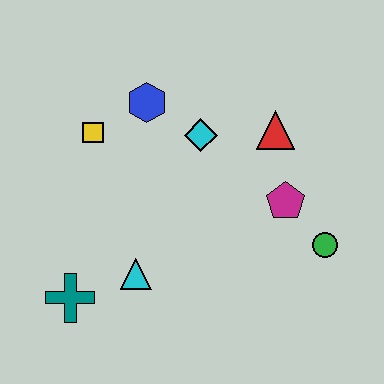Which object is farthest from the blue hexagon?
The green circle is farthest from the blue hexagon.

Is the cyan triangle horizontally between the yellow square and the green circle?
Yes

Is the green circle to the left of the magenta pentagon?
No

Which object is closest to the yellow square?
The blue hexagon is closest to the yellow square.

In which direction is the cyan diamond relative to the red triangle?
The cyan diamond is to the left of the red triangle.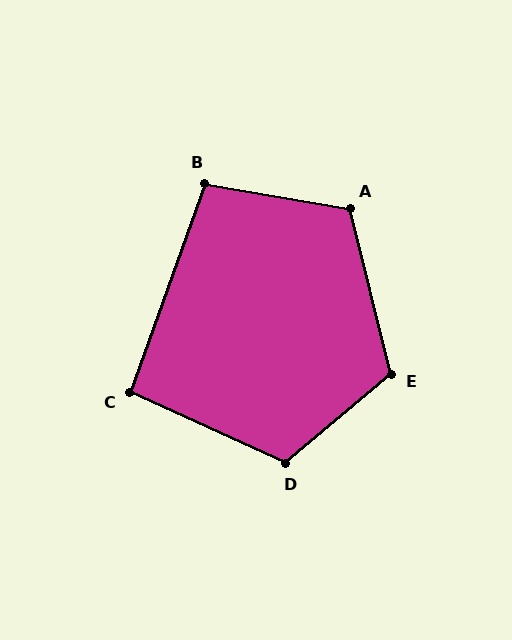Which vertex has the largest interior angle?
E, at approximately 116 degrees.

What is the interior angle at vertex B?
Approximately 100 degrees (obtuse).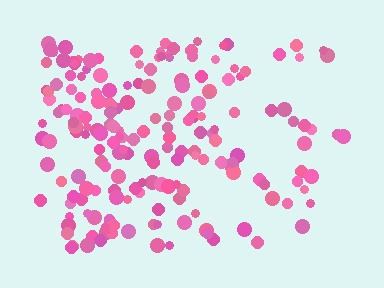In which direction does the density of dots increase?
From right to left, with the left side densest.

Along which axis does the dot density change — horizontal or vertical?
Horizontal.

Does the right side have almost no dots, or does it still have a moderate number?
Still a moderate number, just noticeably fewer than the left.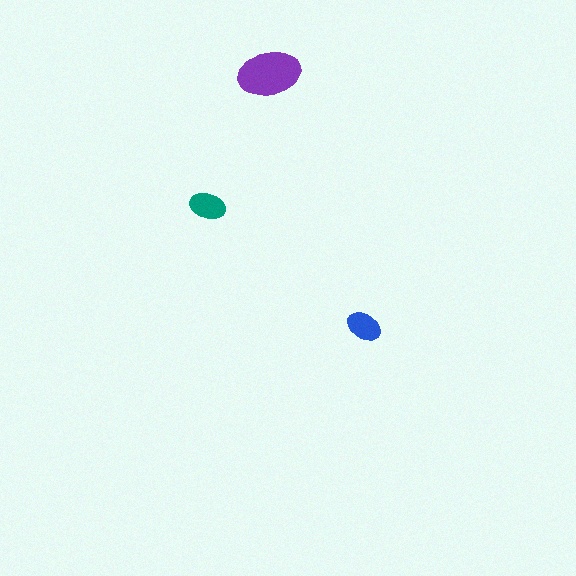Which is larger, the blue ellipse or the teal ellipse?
The teal one.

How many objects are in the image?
There are 3 objects in the image.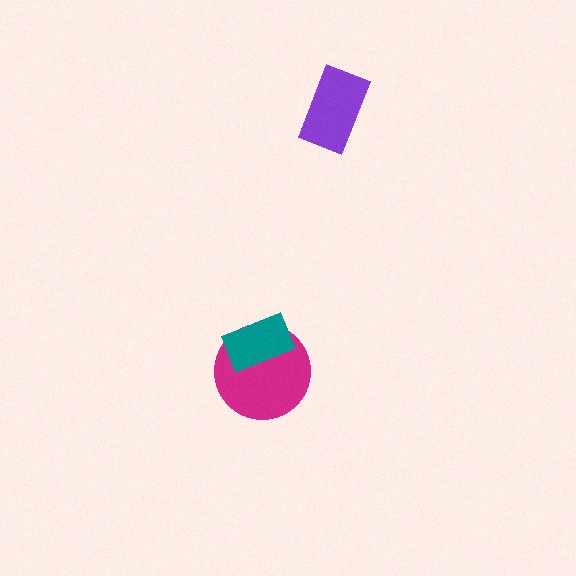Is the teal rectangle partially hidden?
No, no other shape covers it.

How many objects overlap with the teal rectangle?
1 object overlaps with the teal rectangle.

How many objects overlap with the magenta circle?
1 object overlaps with the magenta circle.